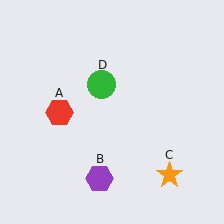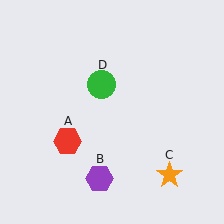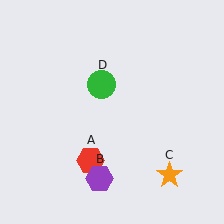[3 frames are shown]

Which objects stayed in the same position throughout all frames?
Purple hexagon (object B) and orange star (object C) and green circle (object D) remained stationary.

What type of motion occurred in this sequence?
The red hexagon (object A) rotated counterclockwise around the center of the scene.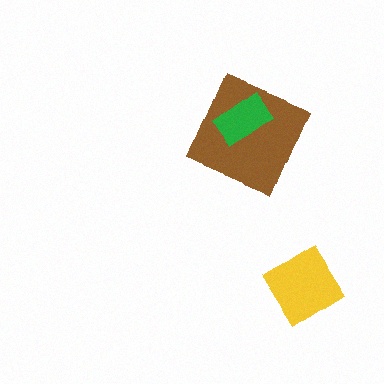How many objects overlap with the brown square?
1 object overlaps with the brown square.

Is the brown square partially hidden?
Yes, it is partially covered by another shape.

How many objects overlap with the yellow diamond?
0 objects overlap with the yellow diamond.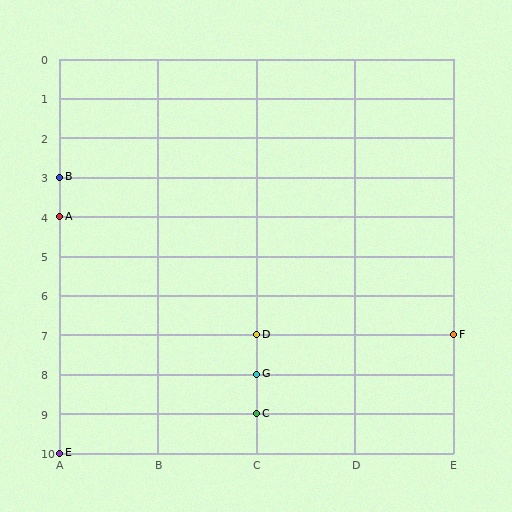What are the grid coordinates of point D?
Point D is at grid coordinates (C, 7).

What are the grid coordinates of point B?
Point B is at grid coordinates (A, 3).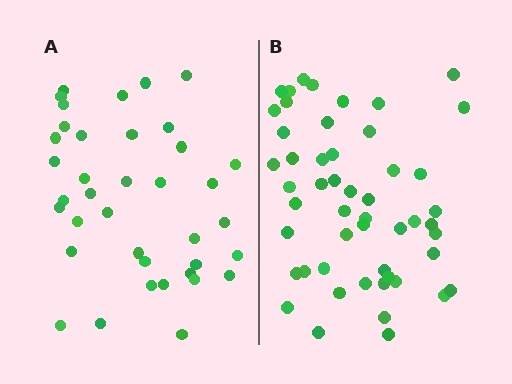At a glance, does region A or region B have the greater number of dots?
Region B (the right region) has more dots.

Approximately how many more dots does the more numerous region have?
Region B has approximately 15 more dots than region A.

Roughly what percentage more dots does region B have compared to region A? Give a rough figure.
About 35% more.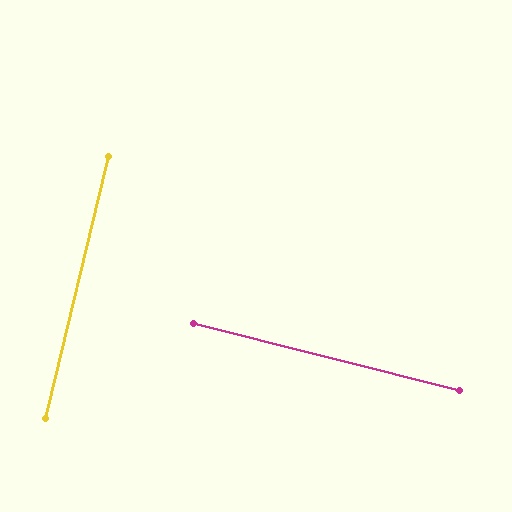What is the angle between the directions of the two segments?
Approximately 89 degrees.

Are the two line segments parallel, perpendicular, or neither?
Perpendicular — they meet at approximately 89°.